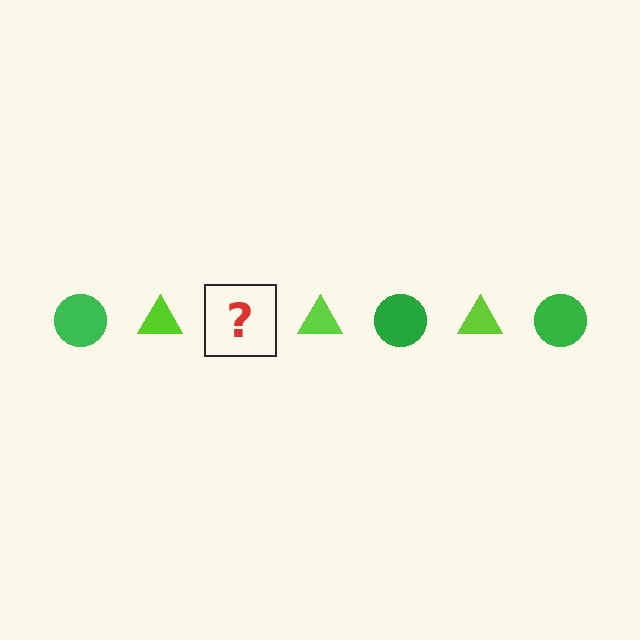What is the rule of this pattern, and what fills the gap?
The rule is that the pattern alternates between green circle and lime triangle. The gap should be filled with a green circle.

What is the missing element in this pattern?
The missing element is a green circle.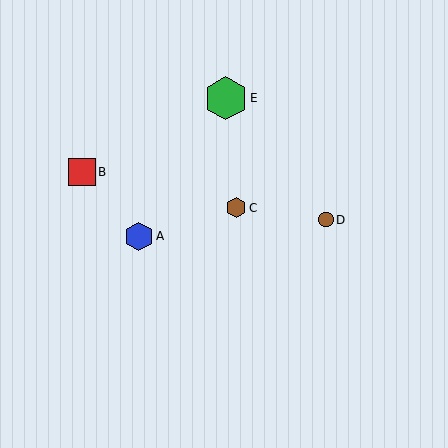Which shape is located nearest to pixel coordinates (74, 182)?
The red square (labeled B) at (82, 172) is nearest to that location.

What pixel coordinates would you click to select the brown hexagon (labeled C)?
Click at (236, 208) to select the brown hexagon C.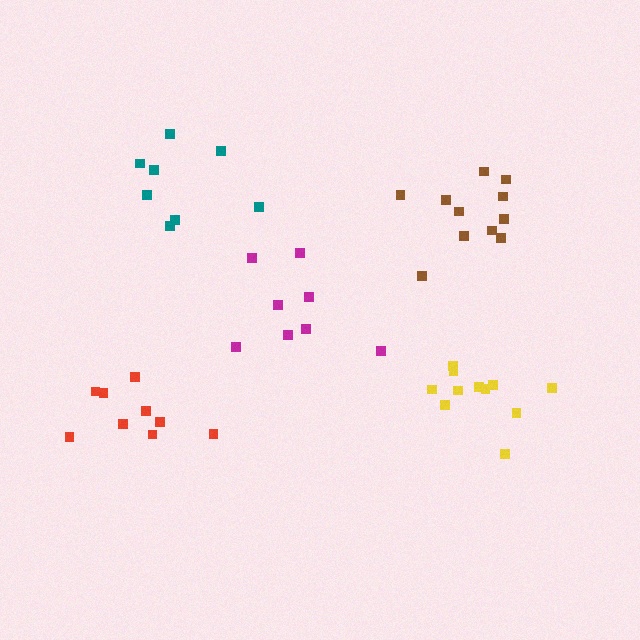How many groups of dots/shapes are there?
There are 5 groups.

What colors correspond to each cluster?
The clusters are colored: teal, yellow, magenta, brown, red.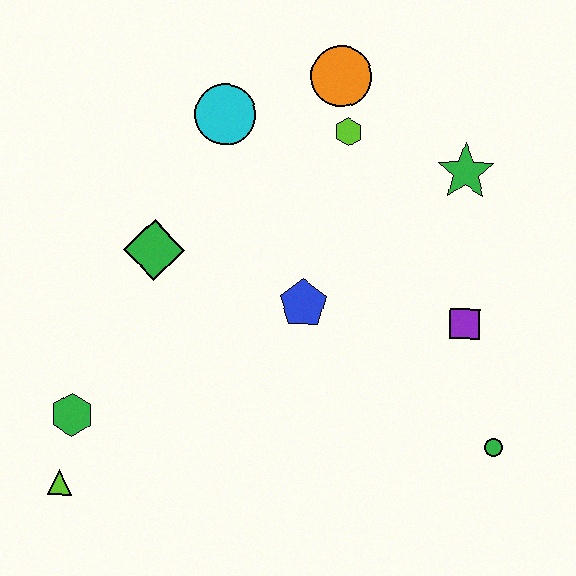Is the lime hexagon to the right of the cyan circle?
Yes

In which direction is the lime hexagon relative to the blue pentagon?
The lime hexagon is above the blue pentagon.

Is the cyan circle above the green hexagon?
Yes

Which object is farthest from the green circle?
The lime triangle is farthest from the green circle.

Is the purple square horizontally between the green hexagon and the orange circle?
No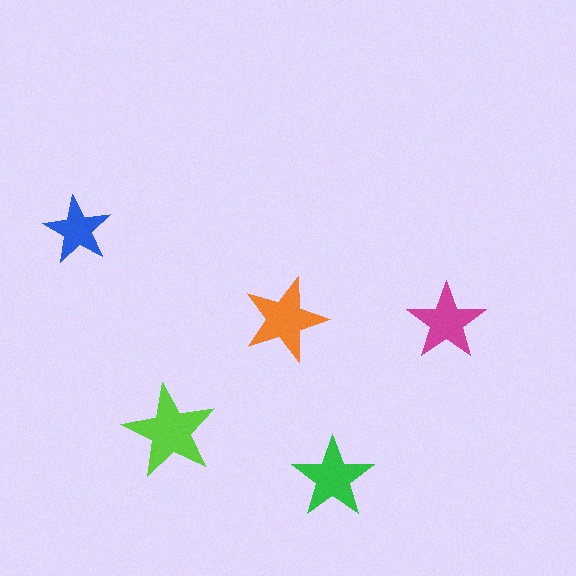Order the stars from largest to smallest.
the lime one, the orange one, the green one, the magenta one, the blue one.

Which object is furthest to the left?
The blue star is leftmost.